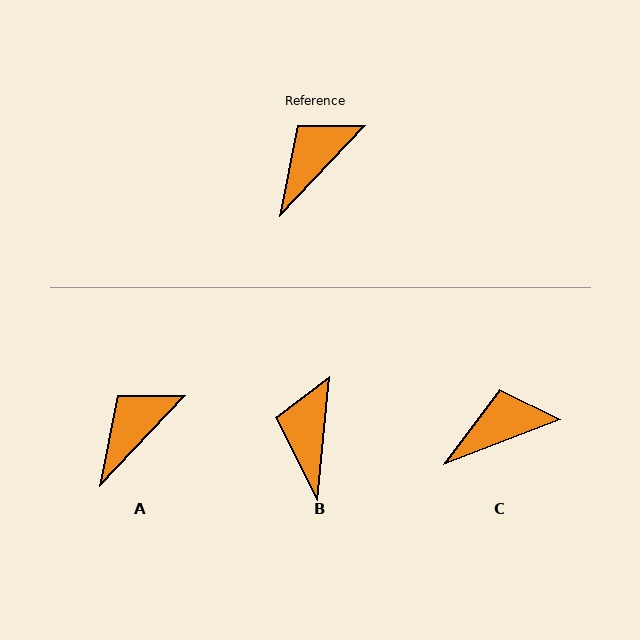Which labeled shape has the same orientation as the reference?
A.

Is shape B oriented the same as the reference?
No, it is off by about 38 degrees.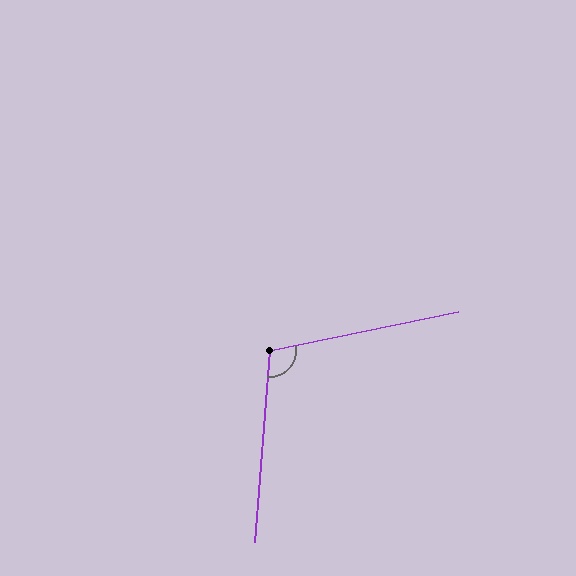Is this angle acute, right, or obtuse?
It is obtuse.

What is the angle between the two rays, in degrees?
Approximately 106 degrees.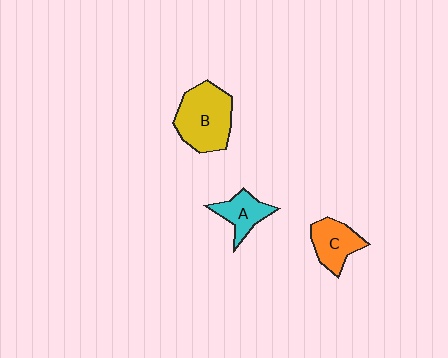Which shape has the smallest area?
Shape A (cyan).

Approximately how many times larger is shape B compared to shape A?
Approximately 1.9 times.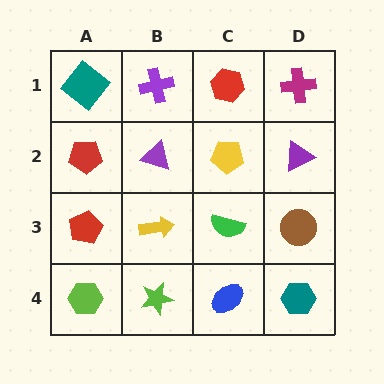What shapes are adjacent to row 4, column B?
A yellow arrow (row 3, column B), a lime hexagon (row 4, column A), a blue ellipse (row 4, column C).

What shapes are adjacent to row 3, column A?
A red pentagon (row 2, column A), a lime hexagon (row 4, column A), a yellow arrow (row 3, column B).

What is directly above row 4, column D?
A brown circle.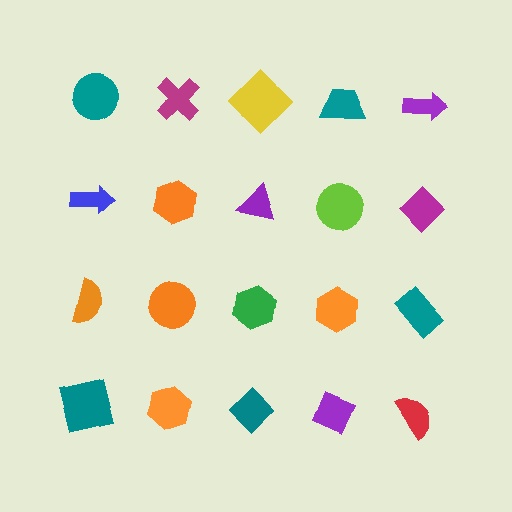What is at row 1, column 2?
A magenta cross.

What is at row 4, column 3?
A teal diamond.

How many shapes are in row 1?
5 shapes.